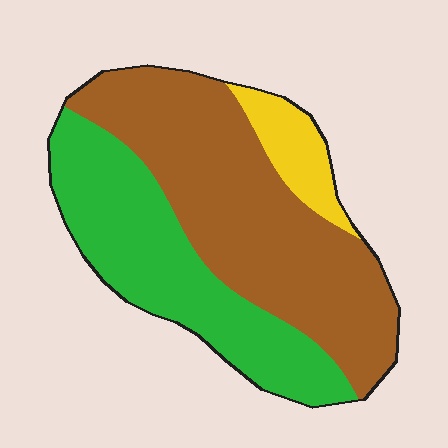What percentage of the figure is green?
Green covers 37% of the figure.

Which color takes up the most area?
Brown, at roughly 55%.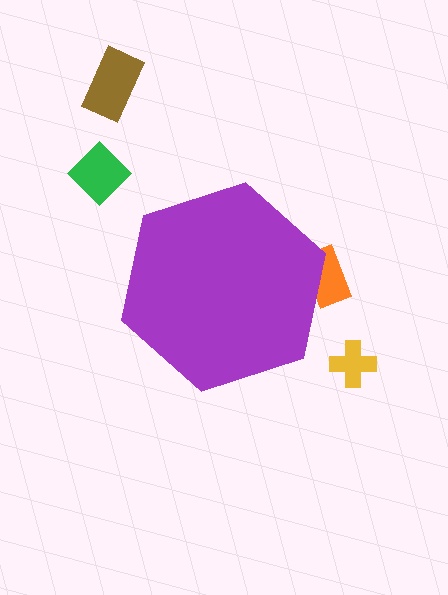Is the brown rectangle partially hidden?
No, the brown rectangle is fully visible.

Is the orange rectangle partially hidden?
Yes, the orange rectangle is partially hidden behind the purple hexagon.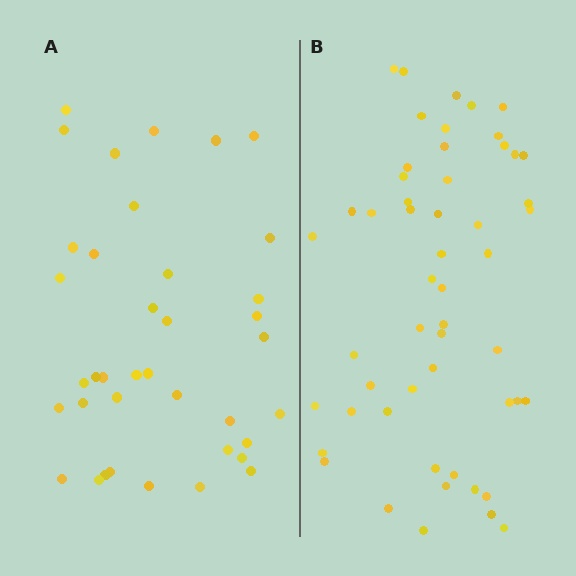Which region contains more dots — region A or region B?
Region B (the right region) has more dots.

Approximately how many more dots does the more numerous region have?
Region B has approximately 15 more dots than region A.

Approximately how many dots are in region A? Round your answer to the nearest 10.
About 40 dots. (The exact count is 38, which rounds to 40.)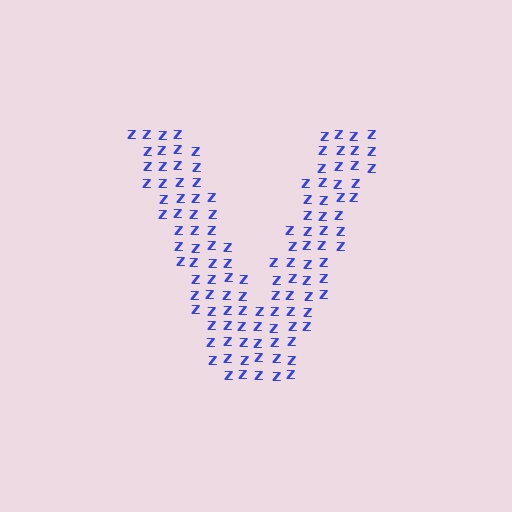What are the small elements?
The small elements are letter Z's.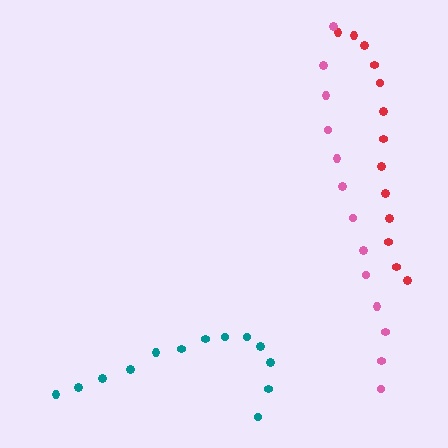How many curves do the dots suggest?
There are 3 distinct paths.